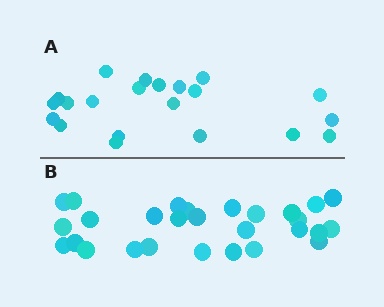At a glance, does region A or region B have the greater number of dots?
Region B (the bottom region) has more dots.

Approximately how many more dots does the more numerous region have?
Region B has roughly 8 or so more dots than region A.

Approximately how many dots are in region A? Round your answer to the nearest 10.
About 20 dots. (The exact count is 21, which rounds to 20.)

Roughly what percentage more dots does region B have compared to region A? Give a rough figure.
About 35% more.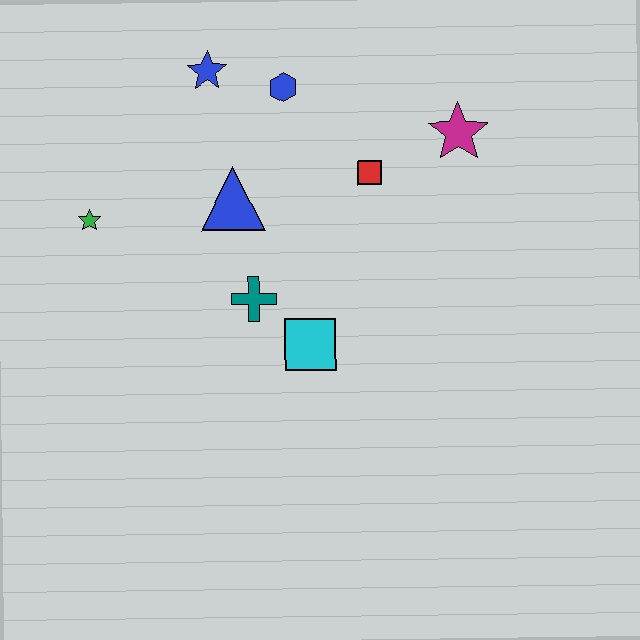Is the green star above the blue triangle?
No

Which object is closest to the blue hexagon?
The blue star is closest to the blue hexagon.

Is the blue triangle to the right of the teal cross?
No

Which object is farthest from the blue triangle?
The magenta star is farthest from the blue triangle.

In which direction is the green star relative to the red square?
The green star is to the left of the red square.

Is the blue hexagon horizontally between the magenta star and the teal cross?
Yes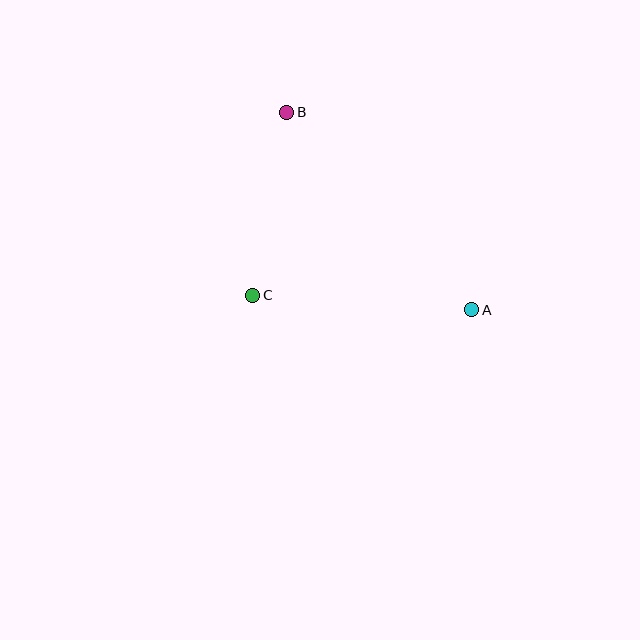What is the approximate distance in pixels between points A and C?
The distance between A and C is approximately 220 pixels.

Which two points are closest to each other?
Points B and C are closest to each other.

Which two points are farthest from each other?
Points A and B are farthest from each other.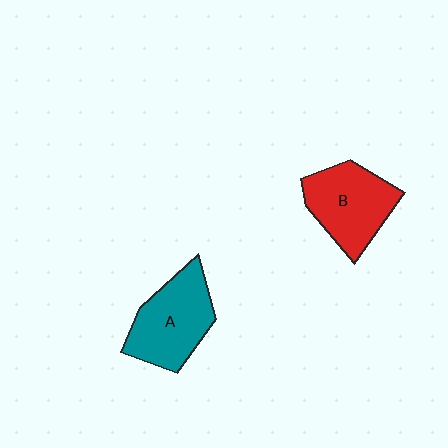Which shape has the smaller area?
Shape B (red).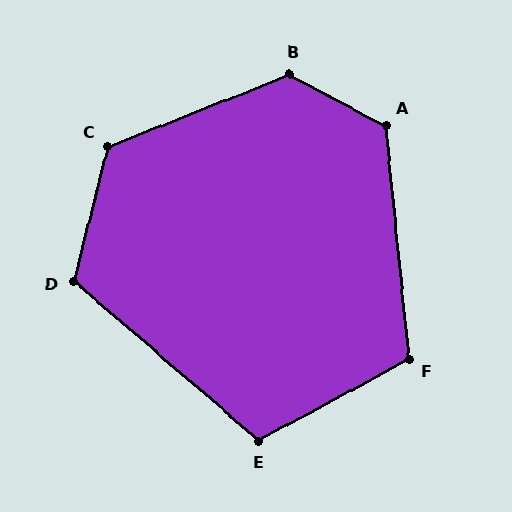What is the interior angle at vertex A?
Approximately 123 degrees (obtuse).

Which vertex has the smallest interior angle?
E, at approximately 111 degrees.